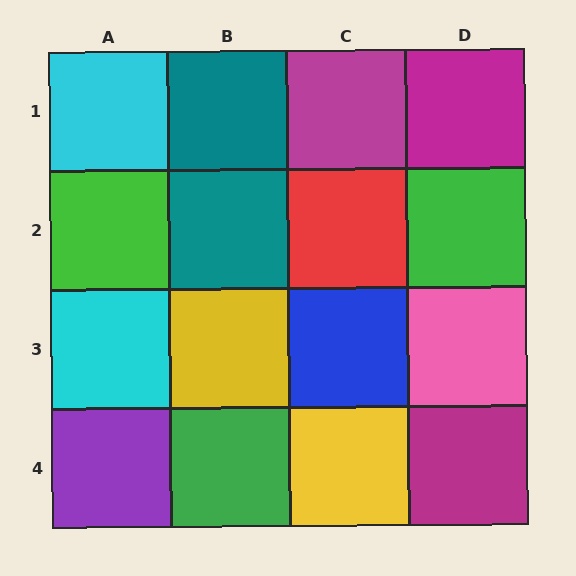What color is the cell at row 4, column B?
Green.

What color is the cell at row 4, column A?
Purple.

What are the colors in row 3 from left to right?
Cyan, yellow, blue, pink.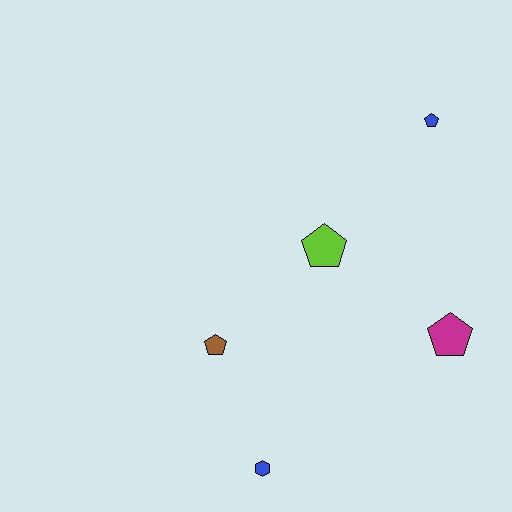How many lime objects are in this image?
There is 1 lime object.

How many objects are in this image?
There are 5 objects.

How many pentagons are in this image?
There are 4 pentagons.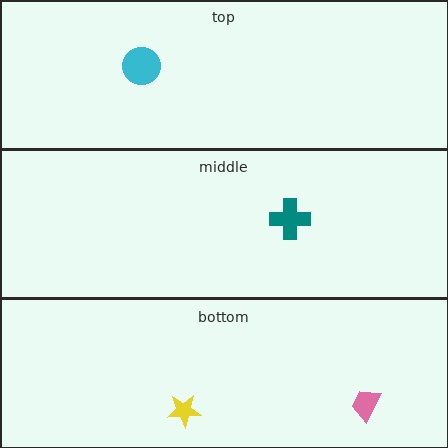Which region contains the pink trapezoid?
The bottom region.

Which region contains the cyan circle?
The top region.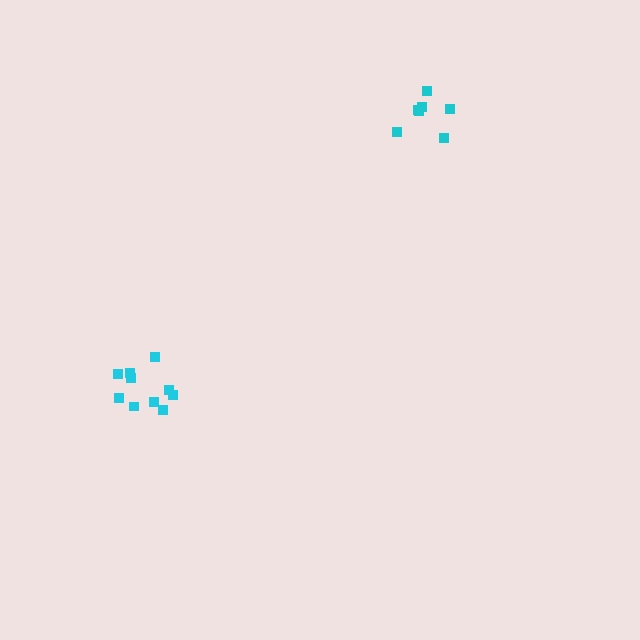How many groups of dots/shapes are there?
There are 2 groups.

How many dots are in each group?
Group 1: 10 dots, Group 2: 7 dots (17 total).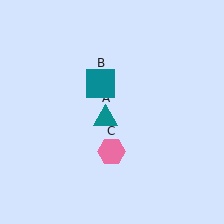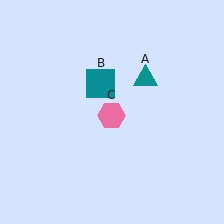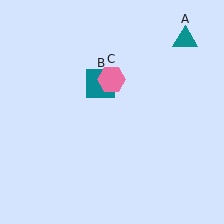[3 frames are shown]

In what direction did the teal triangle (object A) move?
The teal triangle (object A) moved up and to the right.